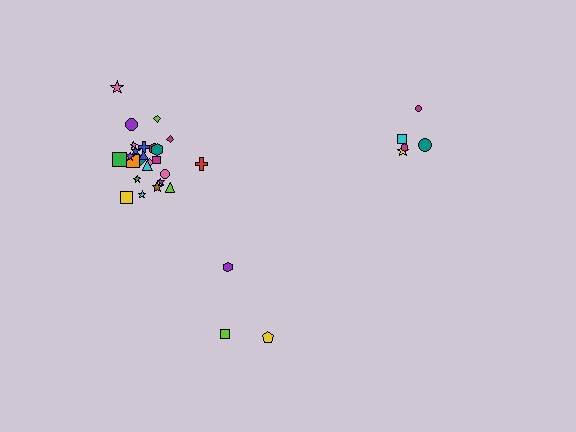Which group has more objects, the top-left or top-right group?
The top-left group.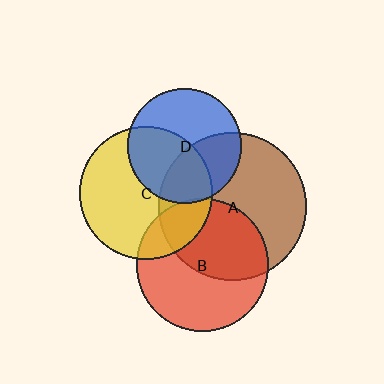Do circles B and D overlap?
Yes.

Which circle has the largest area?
Circle A (brown).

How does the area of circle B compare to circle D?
Approximately 1.3 times.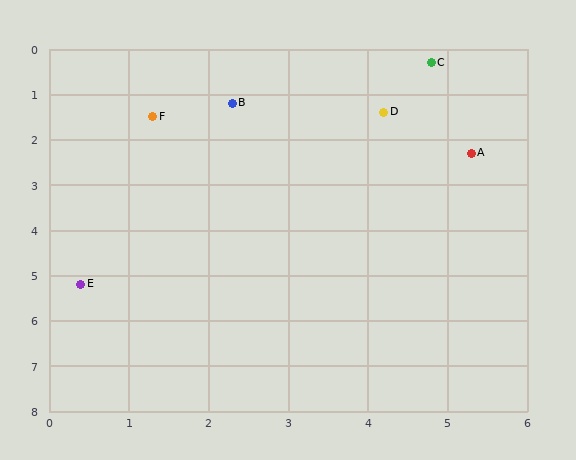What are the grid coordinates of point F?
Point F is at approximately (1.3, 1.5).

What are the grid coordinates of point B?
Point B is at approximately (2.3, 1.2).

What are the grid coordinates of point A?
Point A is at approximately (5.3, 2.3).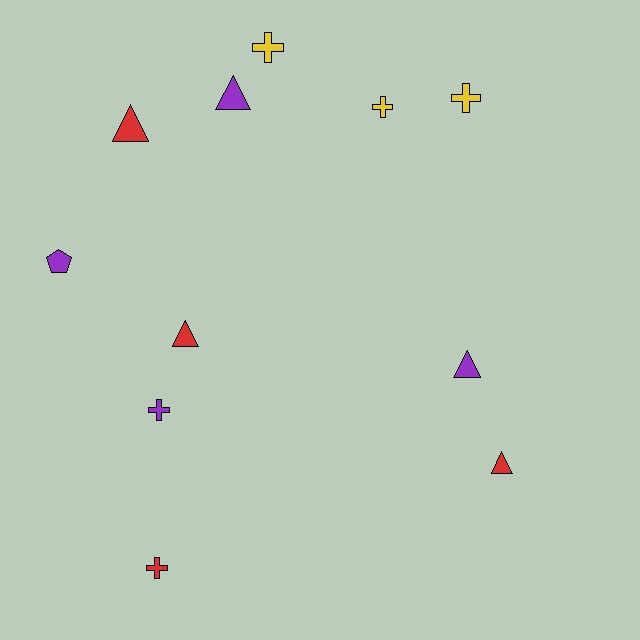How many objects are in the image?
There are 11 objects.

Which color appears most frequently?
Purple, with 4 objects.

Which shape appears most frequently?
Cross, with 5 objects.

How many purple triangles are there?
There are 2 purple triangles.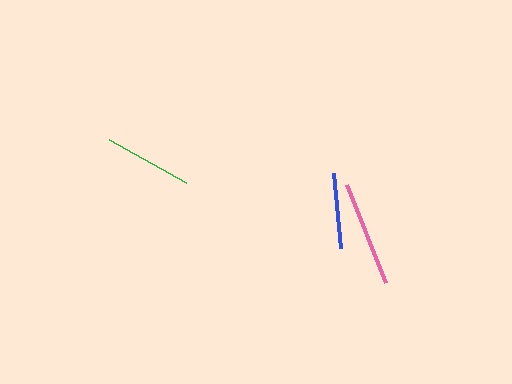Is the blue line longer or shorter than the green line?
The green line is longer than the blue line.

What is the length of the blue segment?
The blue segment is approximately 76 pixels long.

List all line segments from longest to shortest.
From longest to shortest: pink, green, blue.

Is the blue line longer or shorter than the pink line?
The pink line is longer than the blue line.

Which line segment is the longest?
The pink line is the longest at approximately 105 pixels.